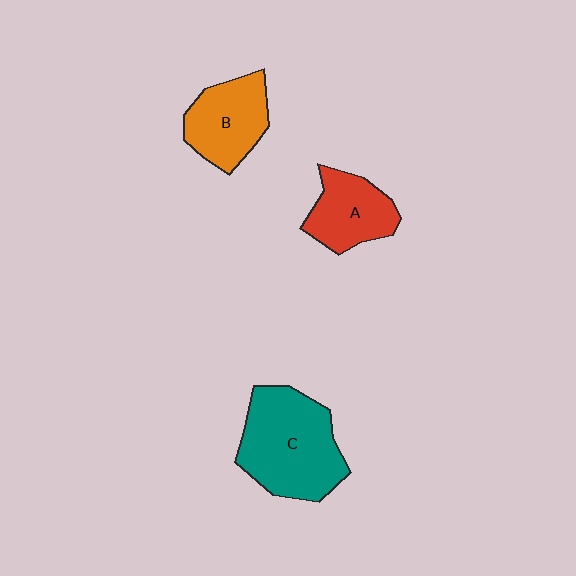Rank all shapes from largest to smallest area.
From largest to smallest: C (teal), B (orange), A (red).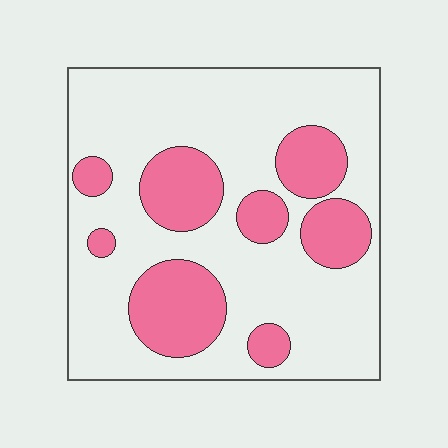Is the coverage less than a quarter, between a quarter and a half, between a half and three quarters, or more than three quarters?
Between a quarter and a half.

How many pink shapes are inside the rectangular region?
8.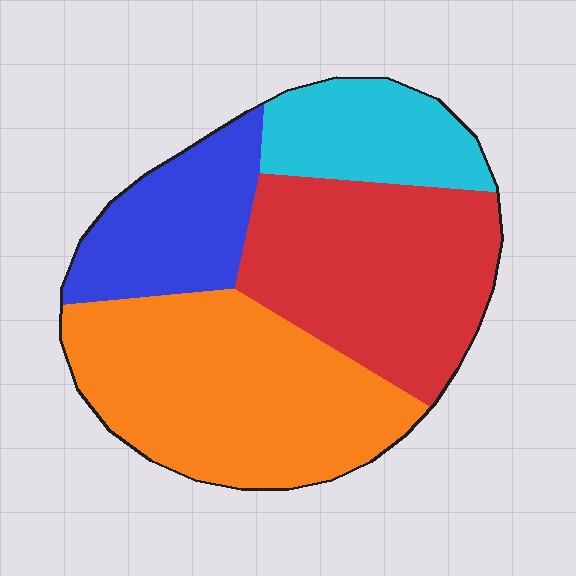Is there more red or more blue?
Red.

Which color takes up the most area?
Orange, at roughly 35%.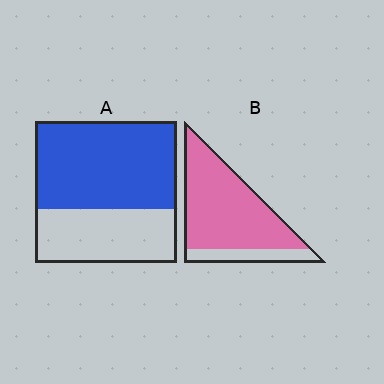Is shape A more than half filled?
Yes.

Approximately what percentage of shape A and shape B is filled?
A is approximately 60% and B is approximately 80%.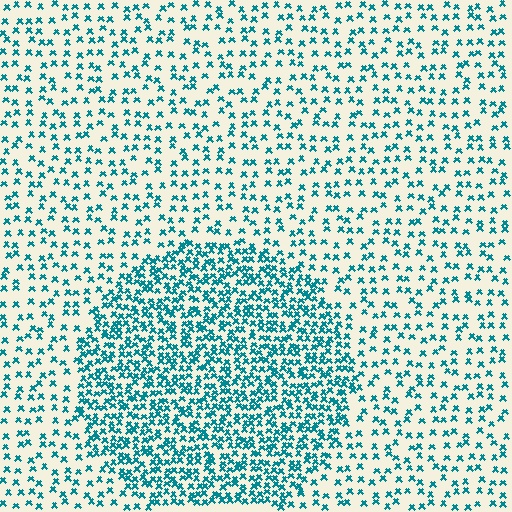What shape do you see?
I see a circle.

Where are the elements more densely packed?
The elements are more densely packed inside the circle boundary.